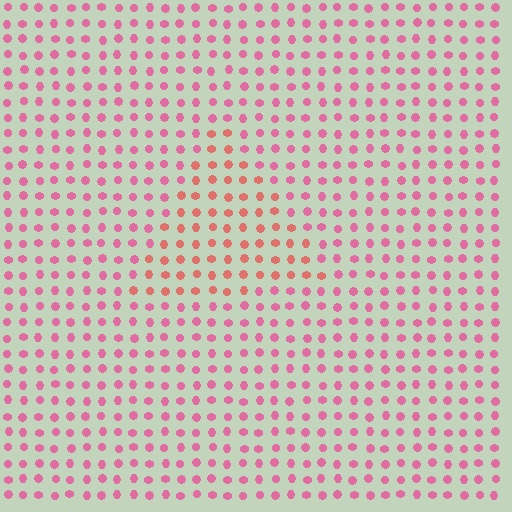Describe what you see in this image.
The image is filled with small pink elements in a uniform arrangement. A triangle-shaped region is visible where the elements are tinted to a slightly different hue, forming a subtle color boundary.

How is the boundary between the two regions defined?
The boundary is defined purely by a slight shift in hue (about 30 degrees). Spacing, size, and orientation are identical on both sides.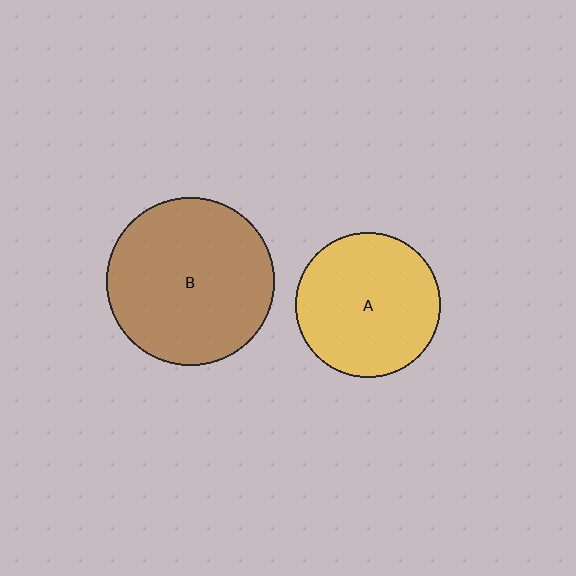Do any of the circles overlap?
No, none of the circles overlap.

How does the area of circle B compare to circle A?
Approximately 1.3 times.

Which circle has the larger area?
Circle B (brown).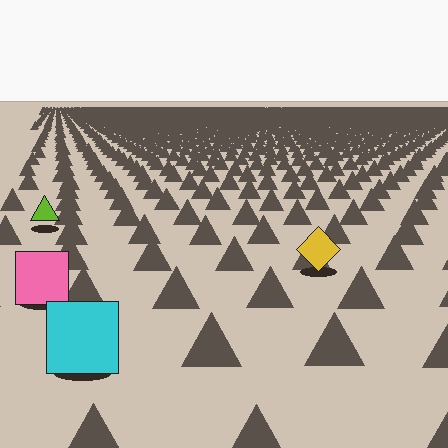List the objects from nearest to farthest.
From nearest to farthest: the cyan square, the pink square, the yellow diamond, the lime triangle.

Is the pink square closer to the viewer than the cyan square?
No. The cyan square is closer — you can tell from the texture gradient: the ground texture is coarser near it.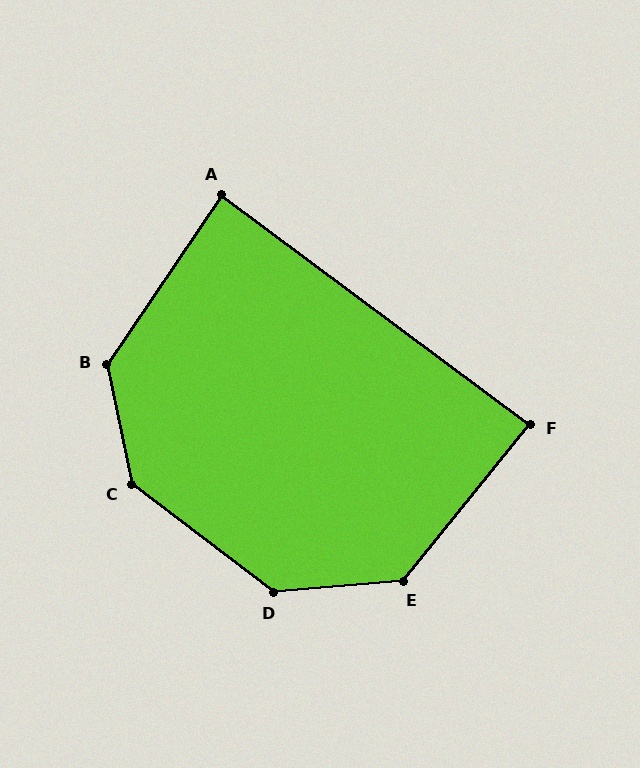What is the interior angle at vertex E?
Approximately 134 degrees (obtuse).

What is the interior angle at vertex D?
Approximately 138 degrees (obtuse).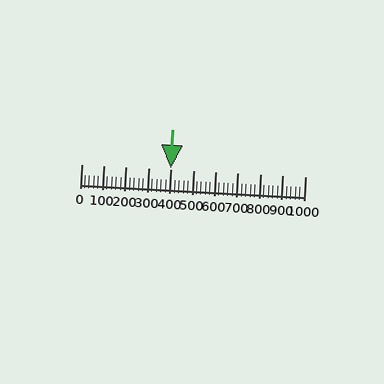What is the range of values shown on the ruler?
The ruler shows values from 0 to 1000.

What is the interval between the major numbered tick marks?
The major tick marks are spaced 100 units apart.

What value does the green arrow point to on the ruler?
The green arrow points to approximately 400.